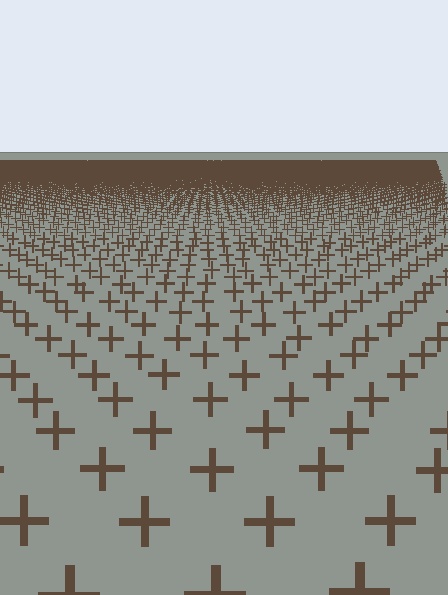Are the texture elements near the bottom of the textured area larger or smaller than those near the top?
Larger. Near the bottom, elements are closer to the viewer and appear at a bigger on-screen size.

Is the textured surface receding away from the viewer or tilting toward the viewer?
The surface is receding away from the viewer. Texture elements get smaller and denser toward the top.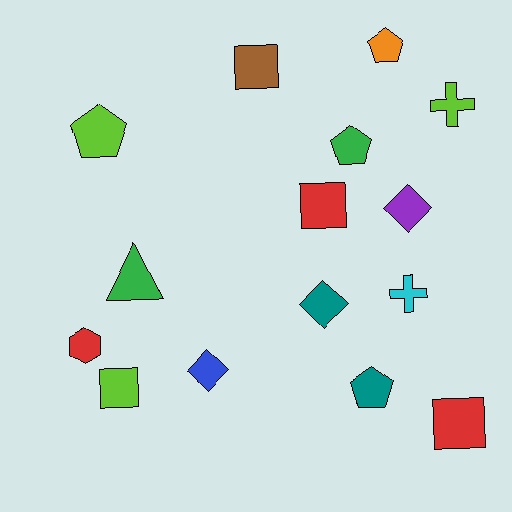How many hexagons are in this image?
There is 1 hexagon.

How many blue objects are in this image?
There is 1 blue object.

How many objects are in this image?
There are 15 objects.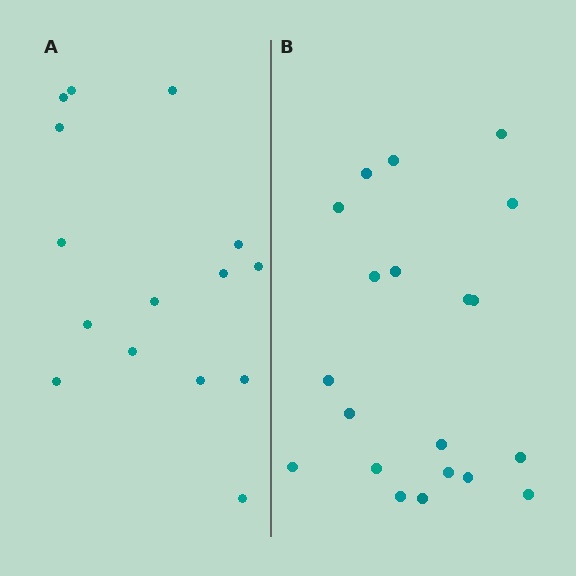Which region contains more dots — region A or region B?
Region B (the right region) has more dots.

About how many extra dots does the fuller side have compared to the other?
Region B has about 5 more dots than region A.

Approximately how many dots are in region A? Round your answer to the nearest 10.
About 20 dots. (The exact count is 15, which rounds to 20.)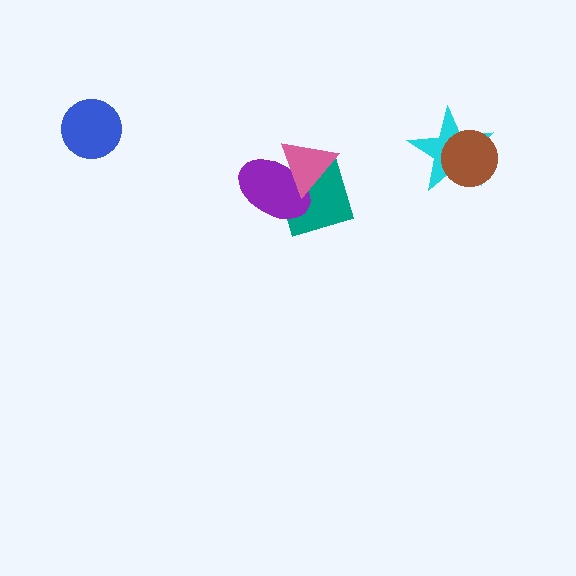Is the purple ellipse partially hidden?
Yes, it is partially covered by another shape.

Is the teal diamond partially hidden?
Yes, it is partially covered by another shape.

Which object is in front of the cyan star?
The brown circle is in front of the cyan star.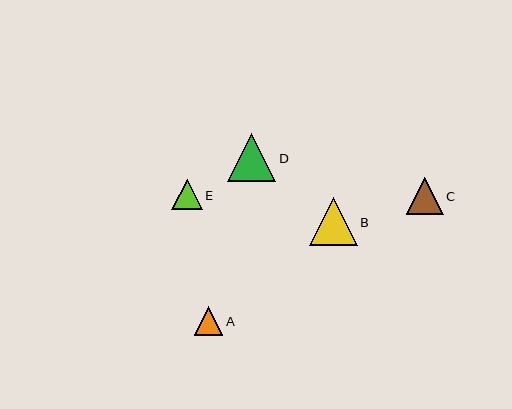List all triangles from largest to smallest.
From largest to smallest: D, B, C, E, A.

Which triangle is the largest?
Triangle D is the largest with a size of approximately 48 pixels.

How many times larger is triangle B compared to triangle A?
Triangle B is approximately 1.7 times the size of triangle A.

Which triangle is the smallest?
Triangle A is the smallest with a size of approximately 28 pixels.